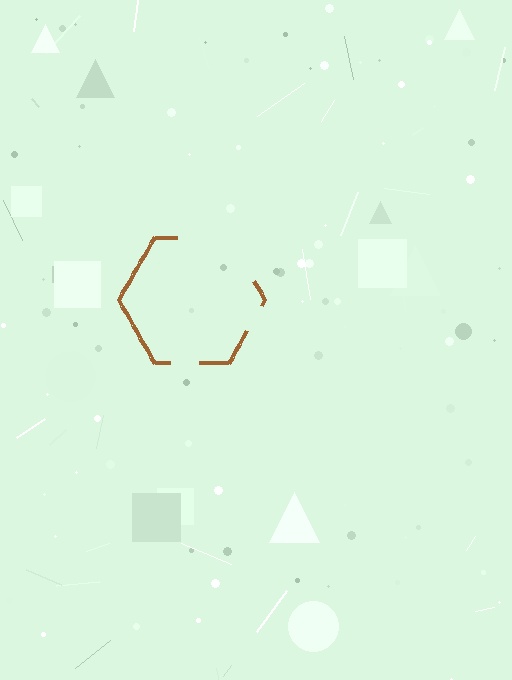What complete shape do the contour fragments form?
The contour fragments form a hexagon.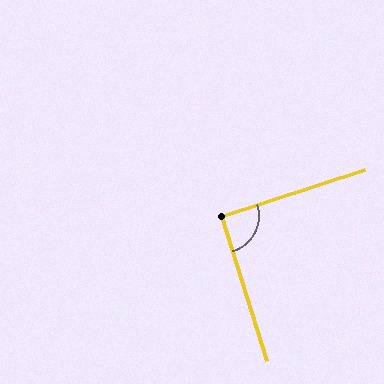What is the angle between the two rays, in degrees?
Approximately 91 degrees.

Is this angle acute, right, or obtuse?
It is approximately a right angle.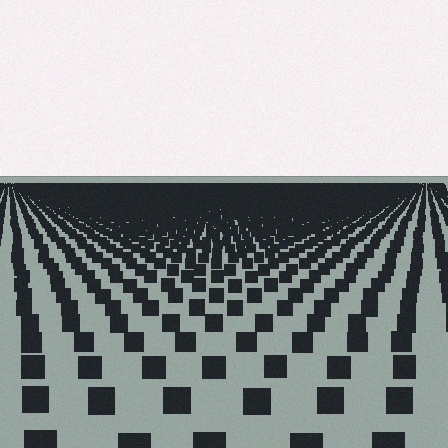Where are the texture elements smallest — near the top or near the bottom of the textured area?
Near the top.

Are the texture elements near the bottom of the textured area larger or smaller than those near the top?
Larger. Near the bottom, elements are closer to the viewer and appear at a bigger on-screen size.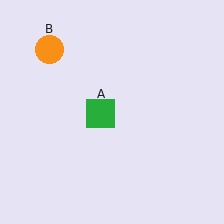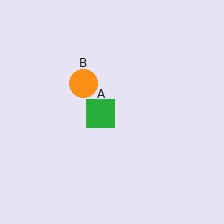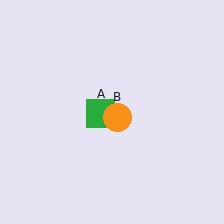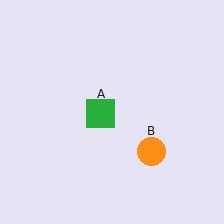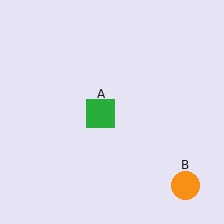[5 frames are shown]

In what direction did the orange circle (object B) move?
The orange circle (object B) moved down and to the right.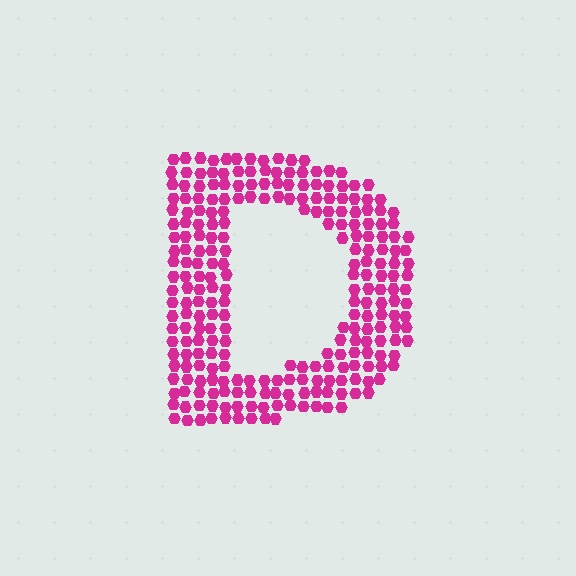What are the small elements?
The small elements are hexagons.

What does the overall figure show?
The overall figure shows the letter D.